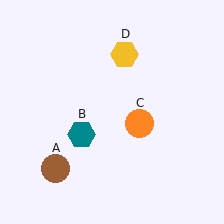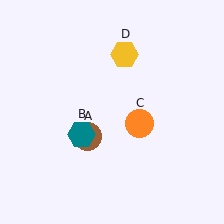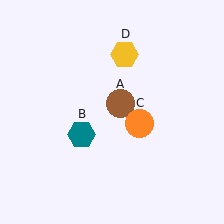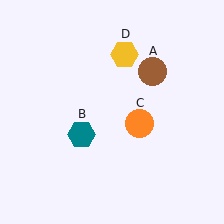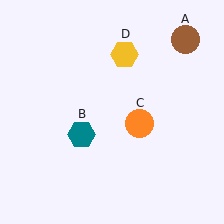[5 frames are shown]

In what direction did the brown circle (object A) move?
The brown circle (object A) moved up and to the right.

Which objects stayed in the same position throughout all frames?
Teal hexagon (object B) and orange circle (object C) and yellow hexagon (object D) remained stationary.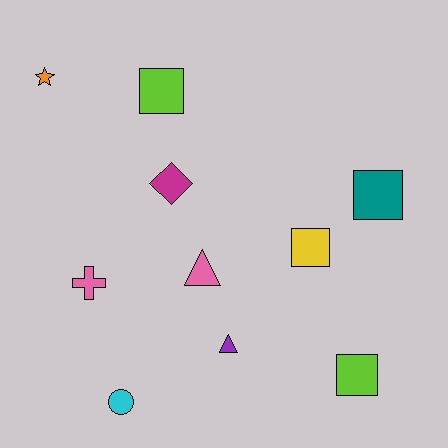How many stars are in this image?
There is 1 star.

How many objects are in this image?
There are 10 objects.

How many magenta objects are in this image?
There is 1 magenta object.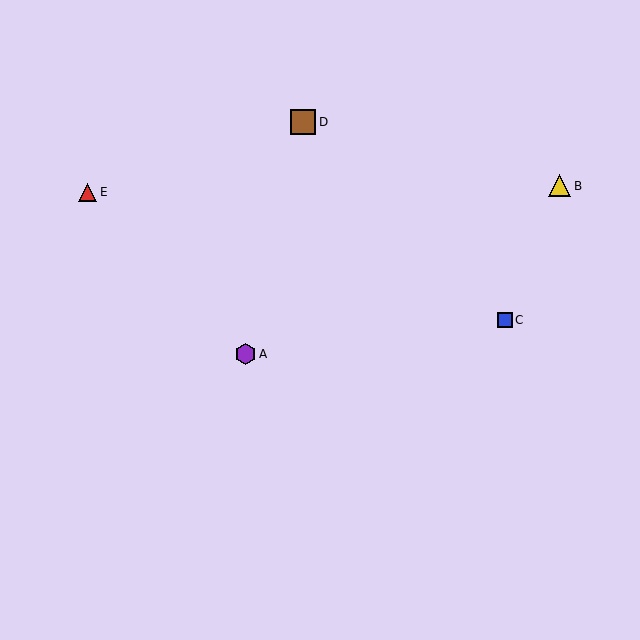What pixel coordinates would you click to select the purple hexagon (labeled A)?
Click at (246, 354) to select the purple hexagon A.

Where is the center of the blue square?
The center of the blue square is at (505, 320).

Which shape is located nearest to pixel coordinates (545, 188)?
The yellow triangle (labeled B) at (559, 186) is nearest to that location.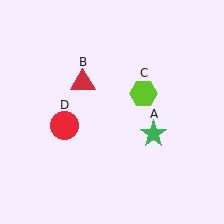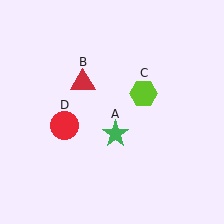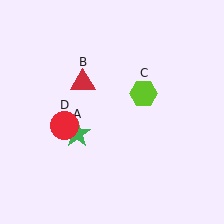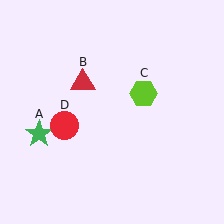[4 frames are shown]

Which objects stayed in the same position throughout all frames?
Red triangle (object B) and lime hexagon (object C) and red circle (object D) remained stationary.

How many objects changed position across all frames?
1 object changed position: green star (object A).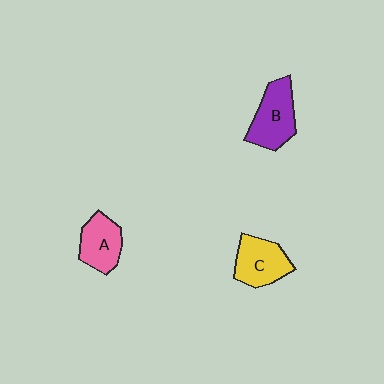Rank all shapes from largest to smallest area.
From largest to smallest: B (purple), C (yellow), A (pink).